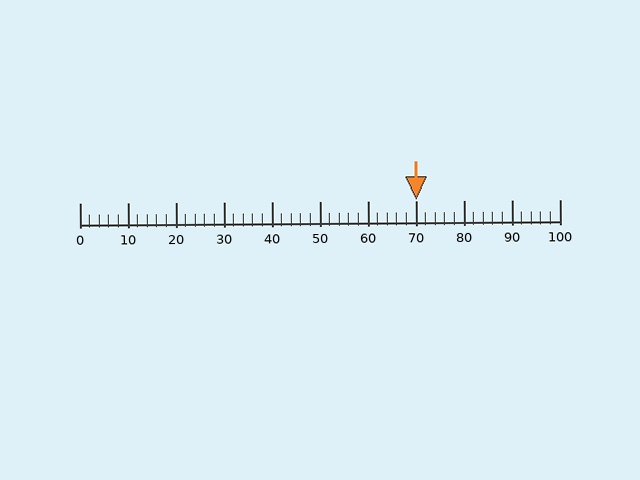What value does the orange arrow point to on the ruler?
The orange arrow points to approximately 70.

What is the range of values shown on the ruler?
The ruler shows values from 0 to 100.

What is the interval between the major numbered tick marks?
The major tick marks are spaced 10 units apart.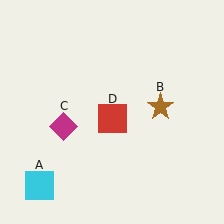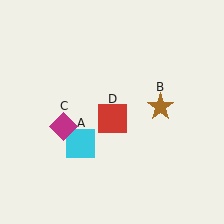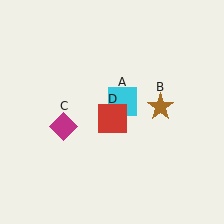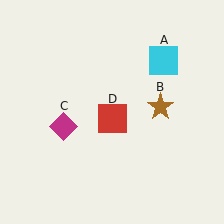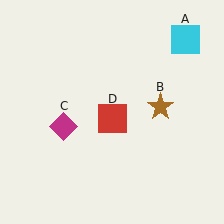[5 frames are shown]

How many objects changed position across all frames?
1 object changed position: cyan square (object A).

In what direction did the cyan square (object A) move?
The cyan square (object A) moved up and to the right.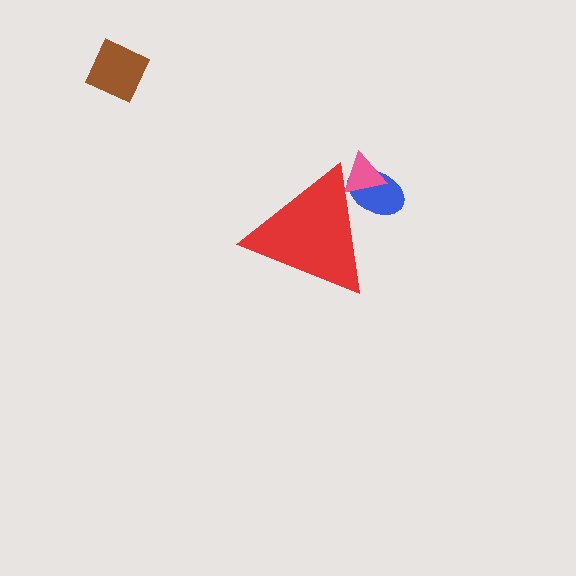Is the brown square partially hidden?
No, the brown square is fully visible.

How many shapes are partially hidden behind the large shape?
2 shapes are partially hidden.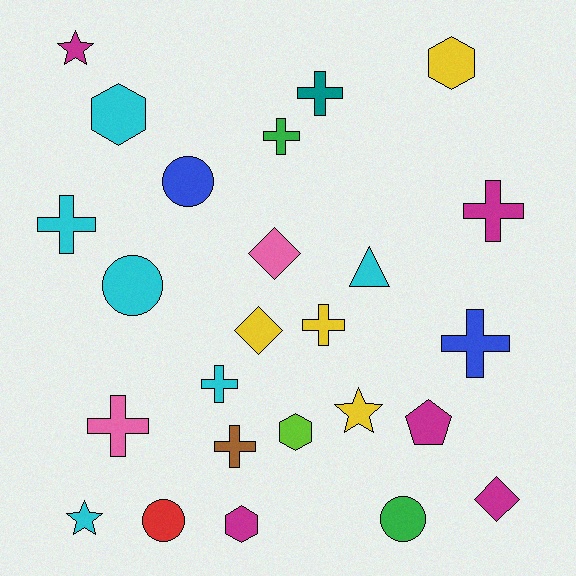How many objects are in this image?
There are 25 objects.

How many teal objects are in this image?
There is 1 teal object.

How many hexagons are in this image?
There are 4 hexagons.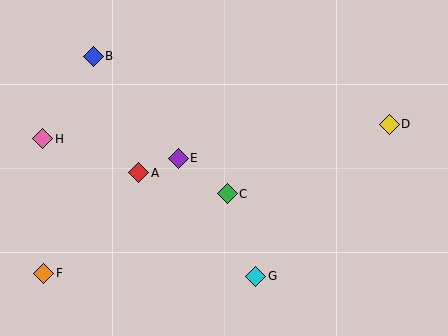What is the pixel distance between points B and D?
The distance between B and D is 303 pixels.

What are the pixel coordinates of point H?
Point H is at (43, 139).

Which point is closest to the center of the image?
Point C at (227, 194) is closest to the center.